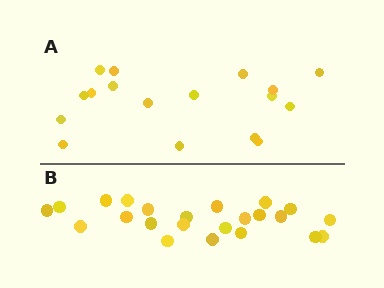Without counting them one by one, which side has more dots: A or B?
Region B (the bottom region) has more dots.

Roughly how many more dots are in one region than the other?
Region B has about 6 more dots than region A.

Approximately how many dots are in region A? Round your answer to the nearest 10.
About 20 dots. (The exact count is 17, which rounds to 20.)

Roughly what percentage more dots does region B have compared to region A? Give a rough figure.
About 35% more.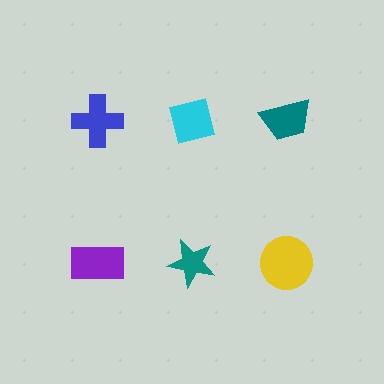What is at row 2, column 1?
A purple rectangle.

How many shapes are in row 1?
3 shapes.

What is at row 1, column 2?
A cyan square.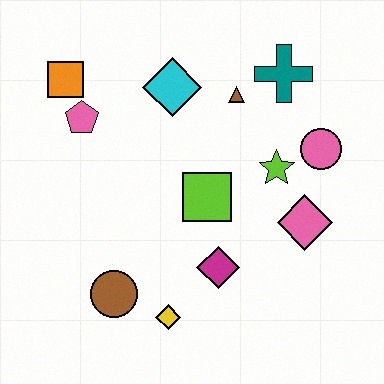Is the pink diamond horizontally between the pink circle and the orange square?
Yes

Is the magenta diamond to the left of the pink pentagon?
No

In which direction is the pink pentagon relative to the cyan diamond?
The pink pentagon is to the left of the cyan diamond.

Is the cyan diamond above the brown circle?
Yes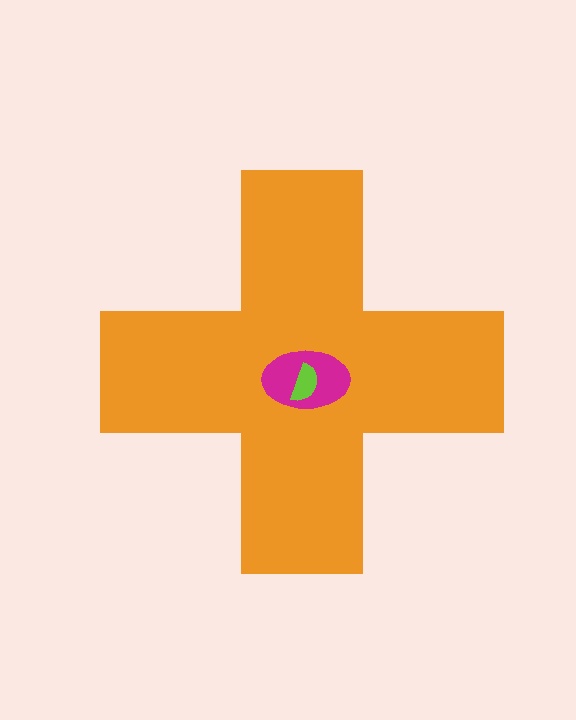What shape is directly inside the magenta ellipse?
The lime semicircle.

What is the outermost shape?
The orange cross.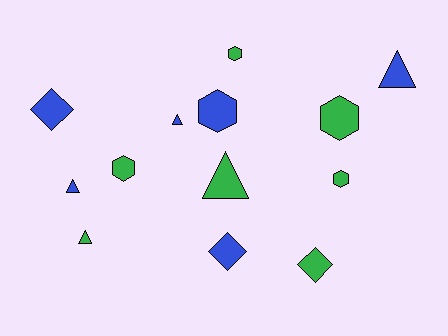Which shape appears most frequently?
Hexagon, with 5 objects.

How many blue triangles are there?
There are 3 blue triangles.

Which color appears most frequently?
Green, with 7 objects.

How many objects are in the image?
There are 13 objects.